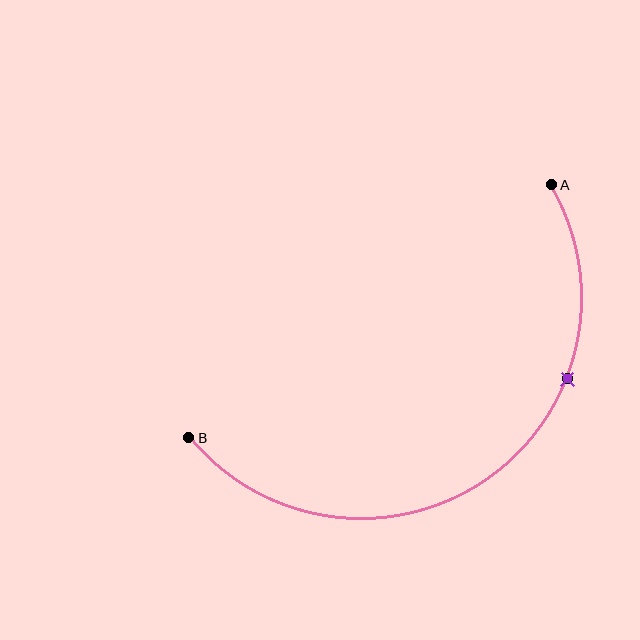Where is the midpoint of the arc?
The arc midpoint is the point on the curve farthest from the straight line joining A and B. It sits below and to the right of that line.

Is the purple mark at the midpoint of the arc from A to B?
No. The purple mark lies on the arc but is closer to endpoint A. The arc midpoint would be at the point on the curve equidistant along the arc from both A and B.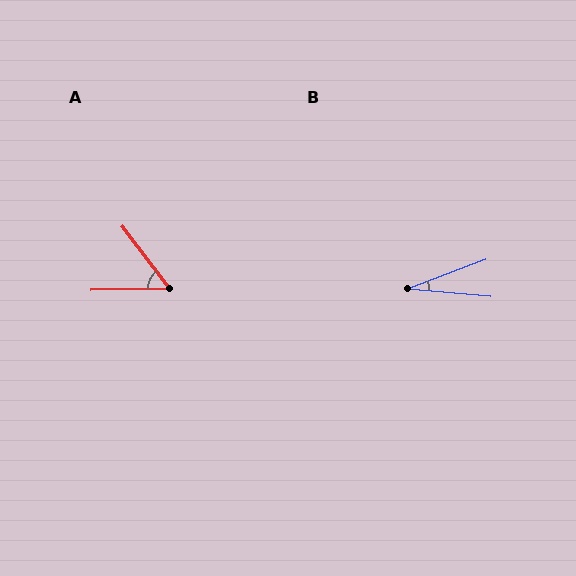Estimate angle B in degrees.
Approximately 26 degrees.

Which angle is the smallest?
B, at approximately 26 degrees.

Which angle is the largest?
A, at approximately 54 degrees.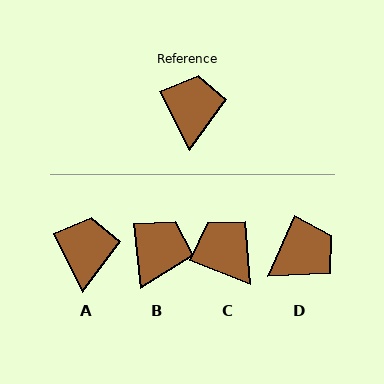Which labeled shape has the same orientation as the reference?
A.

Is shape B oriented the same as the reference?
No, it is off by about 21 degrees.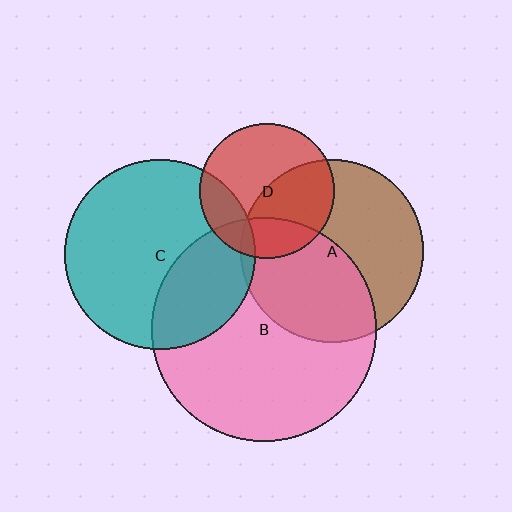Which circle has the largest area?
Circle B (pink).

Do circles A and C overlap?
Yes.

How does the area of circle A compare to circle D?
Approximately 1.8 times.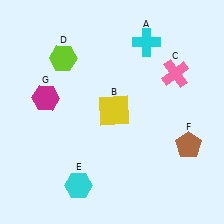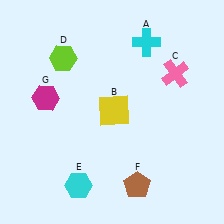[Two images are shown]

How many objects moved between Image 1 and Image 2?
1 object moved between the two images.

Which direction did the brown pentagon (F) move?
The brown pentagon (F) moved left.